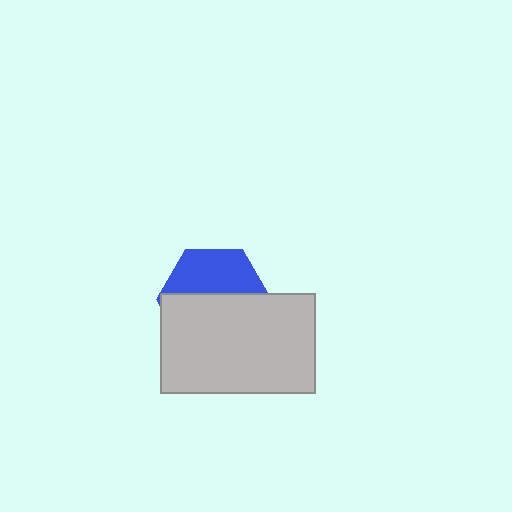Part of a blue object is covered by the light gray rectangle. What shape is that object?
It is a hexagon.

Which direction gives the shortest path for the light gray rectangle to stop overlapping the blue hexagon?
Moving down gives the shortest separation.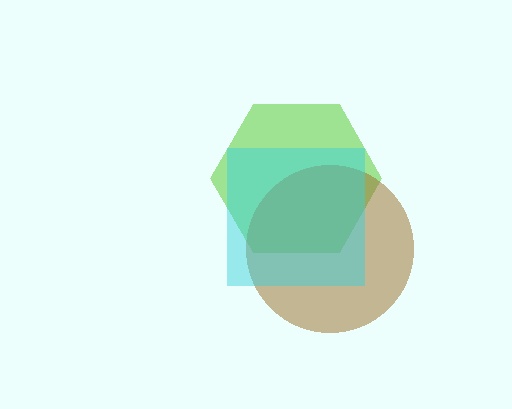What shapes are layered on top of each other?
The layered shapes are: a lime hexagon, a brown circle, a cyan square.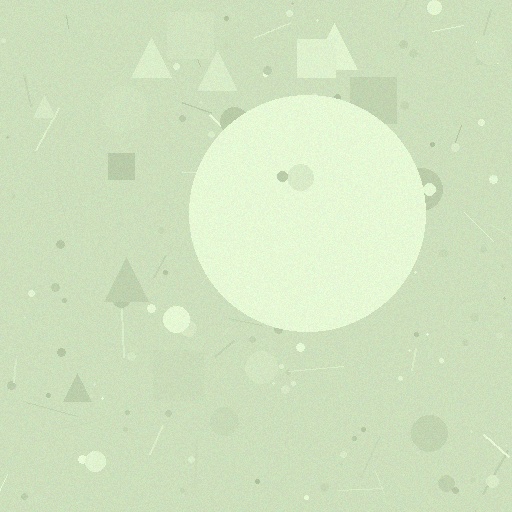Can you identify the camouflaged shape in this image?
The camouflaged shape is a circle.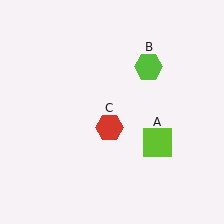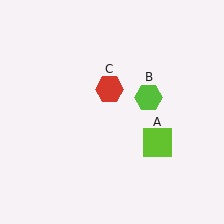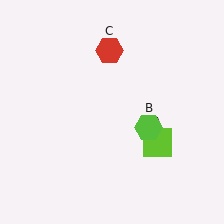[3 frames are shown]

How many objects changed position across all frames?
2 objects changed position: lime hexagon (object B), red hexagon (object C).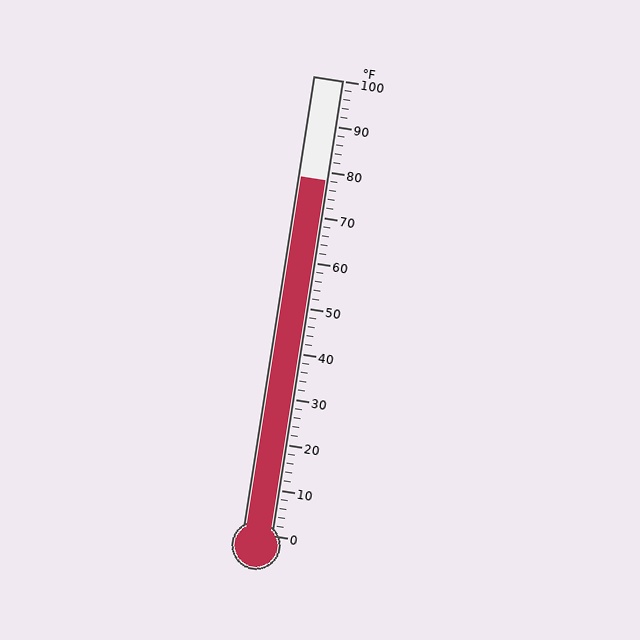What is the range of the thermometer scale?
The thermometer scale ranges from 0°F to 100°F.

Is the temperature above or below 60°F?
The temperature is above 60°F.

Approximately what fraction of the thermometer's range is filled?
The thermometer is filled to approximately 80% of its range.